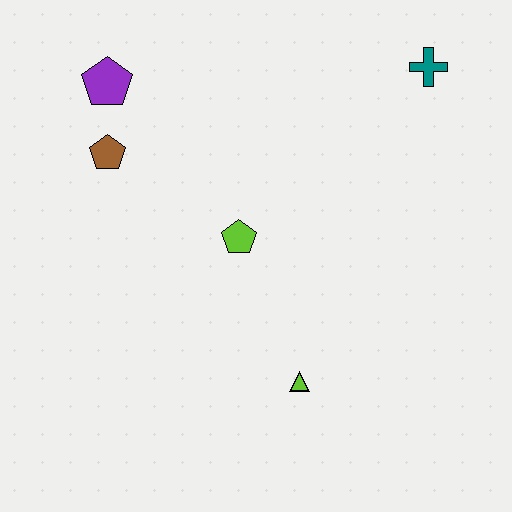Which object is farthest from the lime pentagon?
The teal cross is farthest from the lime pentagon.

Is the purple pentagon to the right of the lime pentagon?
No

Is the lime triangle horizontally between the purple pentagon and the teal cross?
Yes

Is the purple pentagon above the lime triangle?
Yes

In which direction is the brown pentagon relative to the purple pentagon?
The brown pentagon is below the purple pentagon.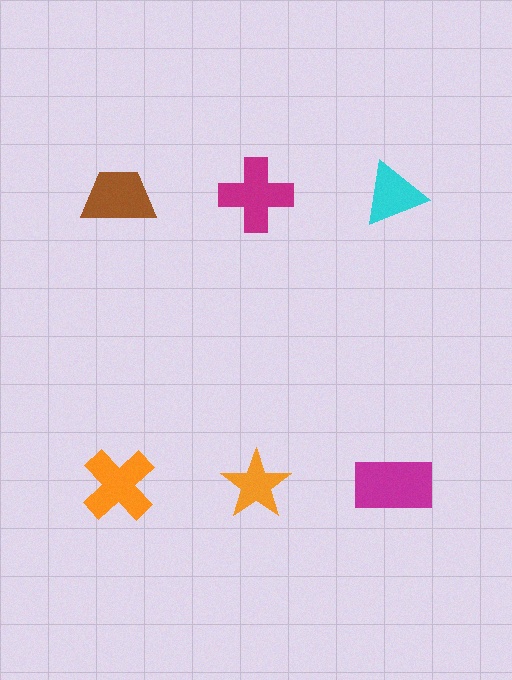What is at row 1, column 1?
A brown trapezoid.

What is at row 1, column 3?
A cyan triangle.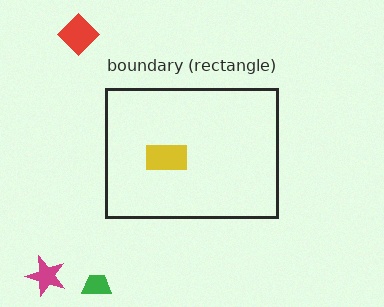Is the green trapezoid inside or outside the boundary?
Outside.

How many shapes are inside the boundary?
1 inside, 3 outside.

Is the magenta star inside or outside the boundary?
Outside.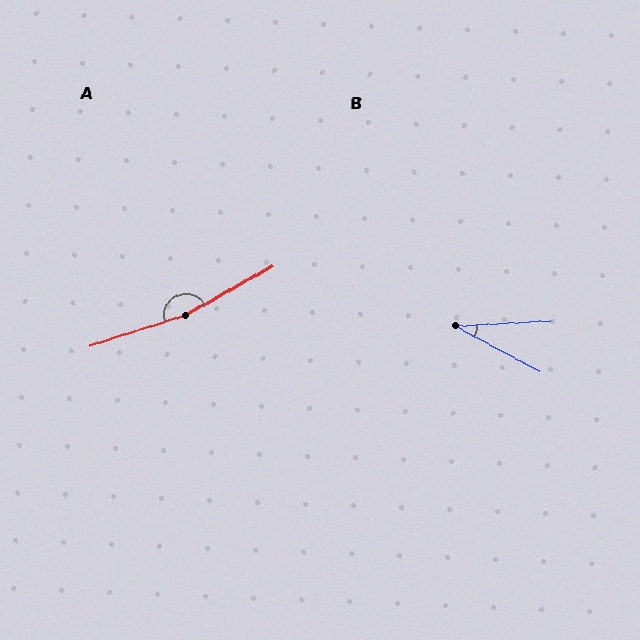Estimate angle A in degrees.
Approximately 168 degrees.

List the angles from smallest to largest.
B (31°), A (168°).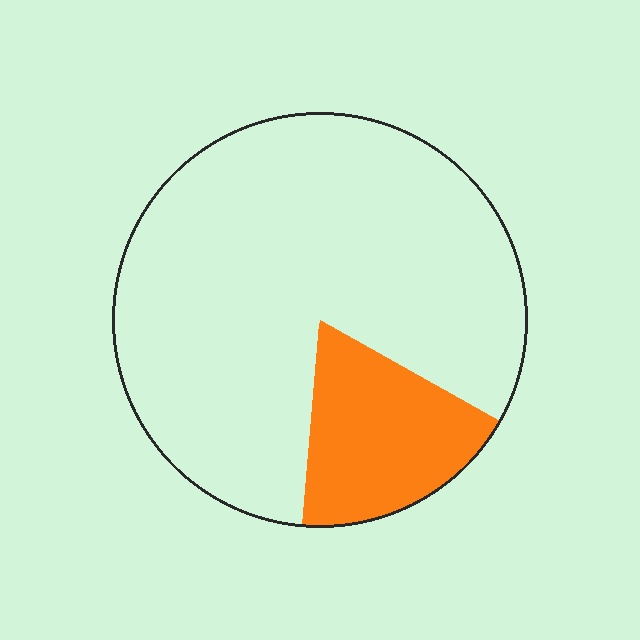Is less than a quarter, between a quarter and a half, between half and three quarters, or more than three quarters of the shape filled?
Less than a quarter.